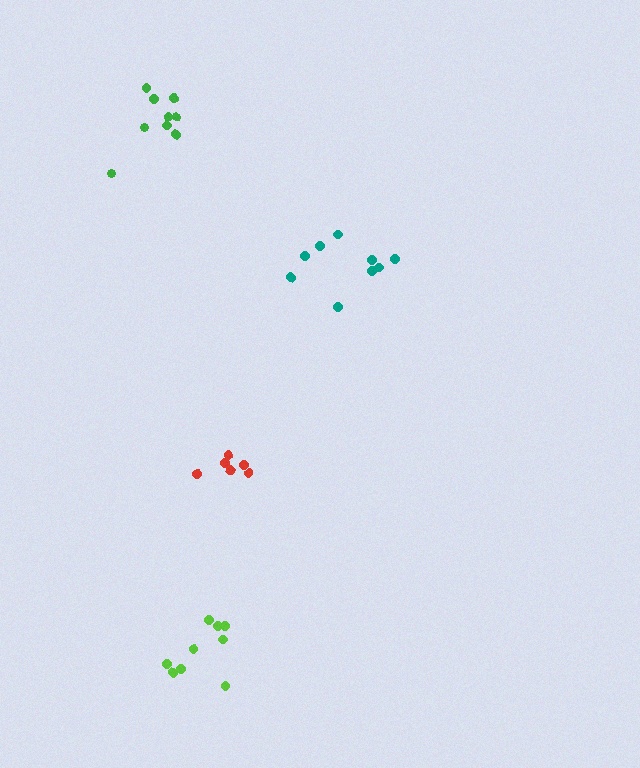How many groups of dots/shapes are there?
There are 4 groups.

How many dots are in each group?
Group 1: 9 dots, Group 2: 6 dots, Group 3: 9 dots, Group 4: 9 dots (33 total).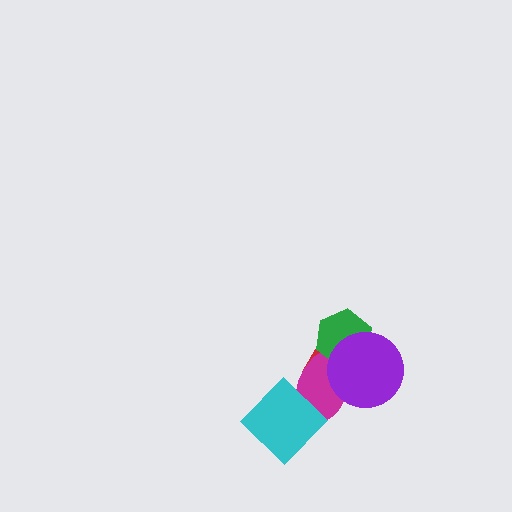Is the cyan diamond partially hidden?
No, no other shape covers it.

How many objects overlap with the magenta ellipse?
4 objects overlap with the magenta ellipse.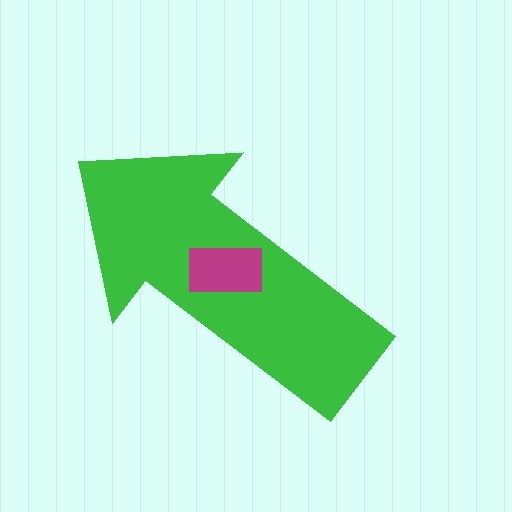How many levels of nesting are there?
2.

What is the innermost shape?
The magenta rectangle.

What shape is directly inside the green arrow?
The magenta rectangle.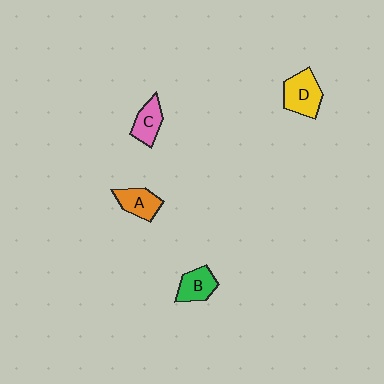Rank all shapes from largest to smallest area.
From largest to smallest: D (yellow), A (orange), B (green), C (pink).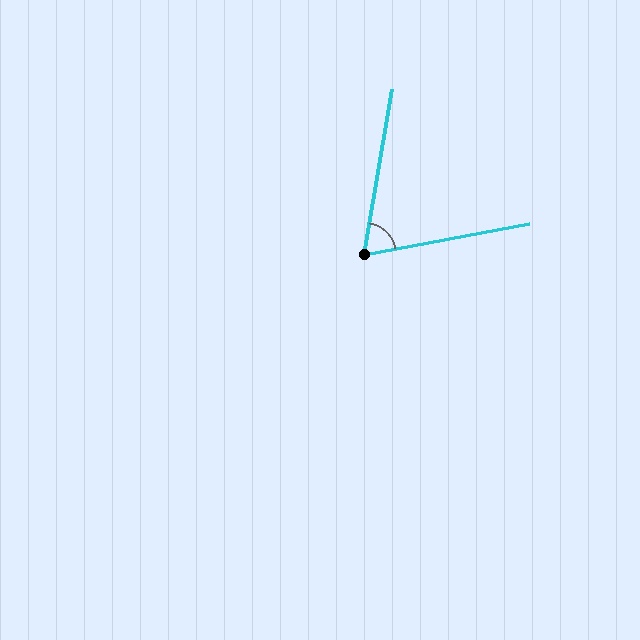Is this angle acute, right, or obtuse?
It is acute.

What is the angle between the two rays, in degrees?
Approximately 70 degrees.